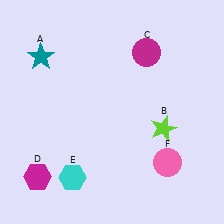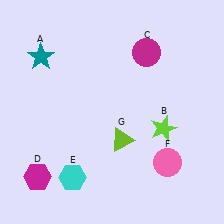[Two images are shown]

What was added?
A lime triangle (G) was added in Image 2.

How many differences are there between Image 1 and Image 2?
There is 1 difference between the two images.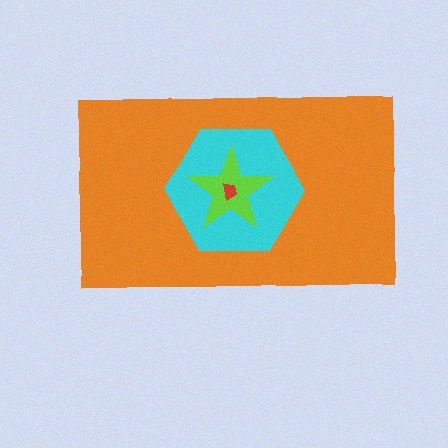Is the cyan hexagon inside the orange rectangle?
Yes.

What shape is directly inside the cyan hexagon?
The lime star.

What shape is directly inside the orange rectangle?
The cyan hexagon.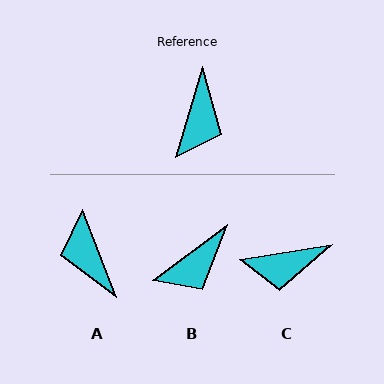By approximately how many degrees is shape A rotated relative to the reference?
Approximately 142 degrees clockwise.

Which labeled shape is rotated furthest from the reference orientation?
A, about 142 degrees away.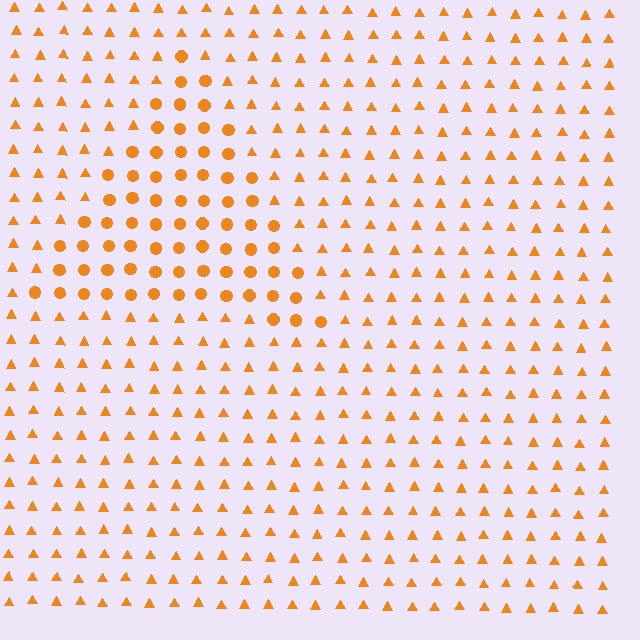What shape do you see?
I see a triangle.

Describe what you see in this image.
The image is filled with small orange elements arranged in a uniform grid. A triangle-shaped region contains circles, while the surrounding area contains triangles. The boundary is defined purely by the change in element shape.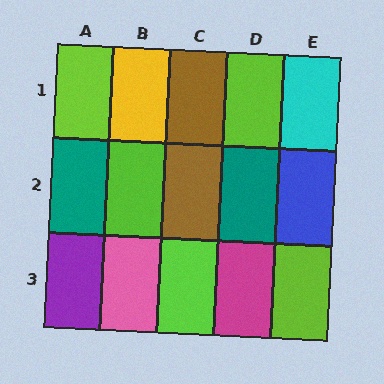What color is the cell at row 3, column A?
Purple.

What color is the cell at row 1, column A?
Lime.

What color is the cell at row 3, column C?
Lime.